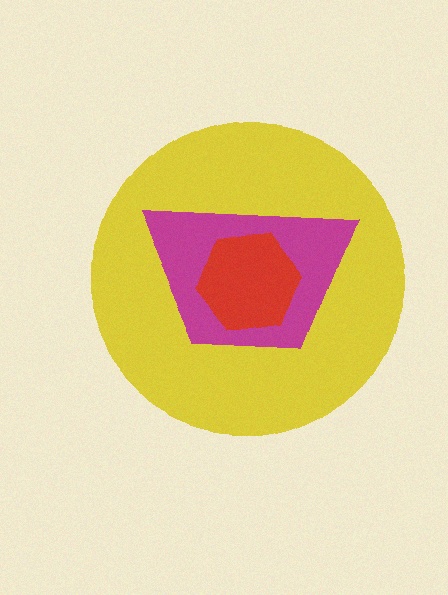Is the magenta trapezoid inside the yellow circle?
Yes.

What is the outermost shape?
The yellow circle.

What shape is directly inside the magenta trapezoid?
The red hexagon.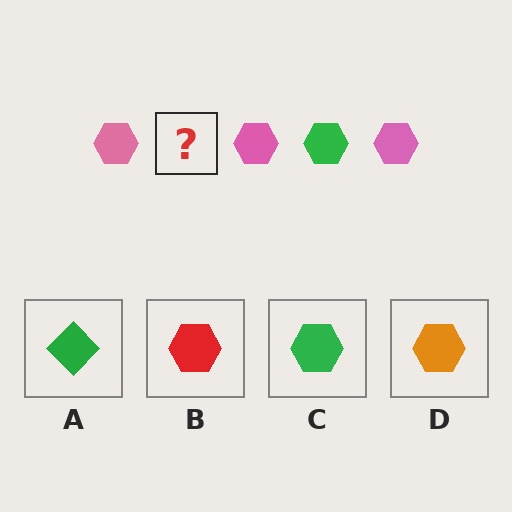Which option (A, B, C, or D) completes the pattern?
C.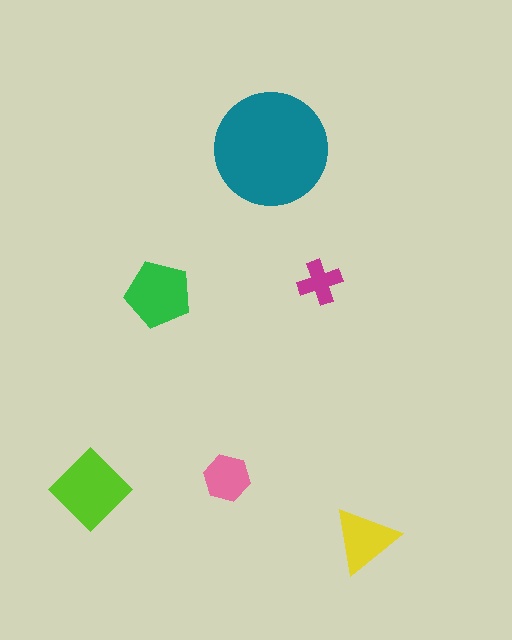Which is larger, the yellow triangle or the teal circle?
The teal circle.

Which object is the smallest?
The magenta cross.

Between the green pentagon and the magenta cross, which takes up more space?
The green pentagon.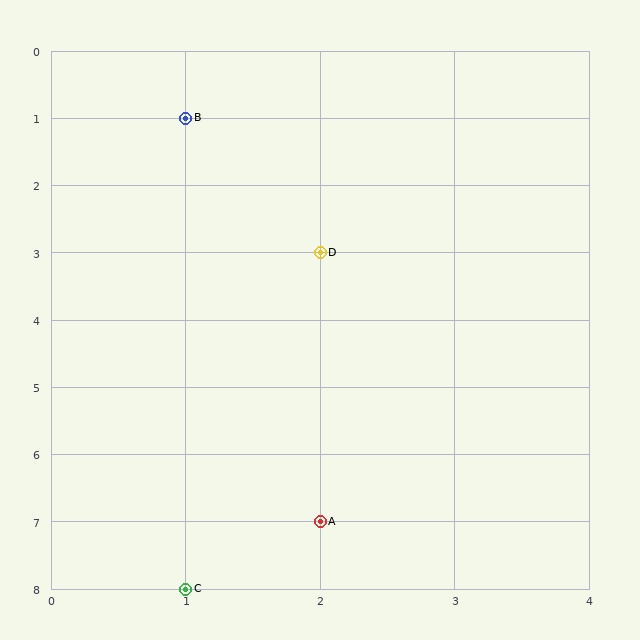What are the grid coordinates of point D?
Point D is at grid coordinates (2, 3).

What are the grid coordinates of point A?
Point A is at grid coordinates (2, 7).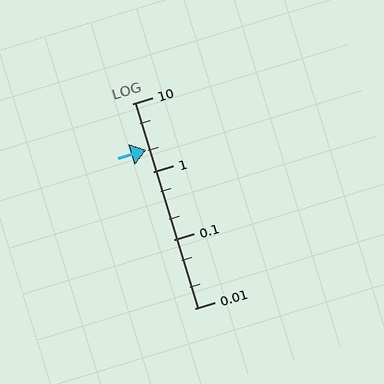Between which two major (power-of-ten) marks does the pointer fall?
The pointer is between 1 and 10.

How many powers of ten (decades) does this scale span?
The scale spans 3 decades, from 0.01 to 10.